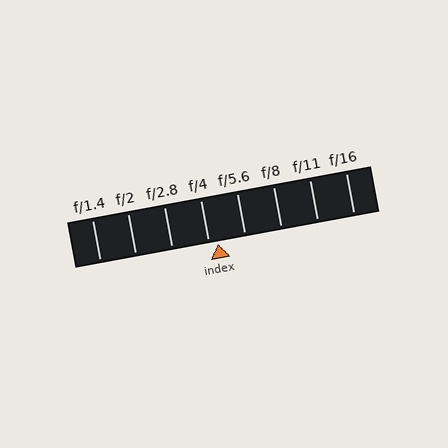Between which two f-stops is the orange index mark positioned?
The index mark is between f/4 and f/5.6.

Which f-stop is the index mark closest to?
The index mark is closest to f/4.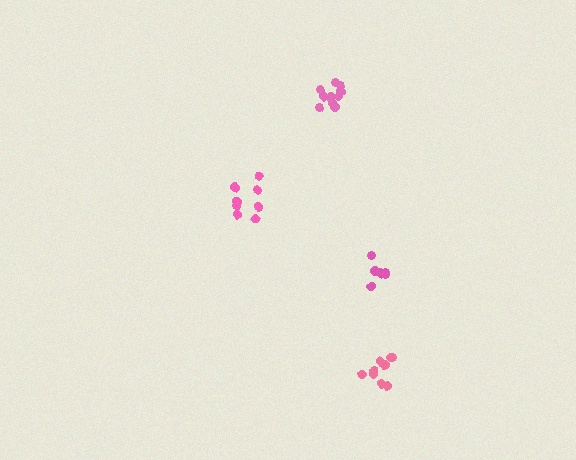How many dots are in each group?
Group 1: 10 dots, Group 2: 6 dots, Group 3: 9 dots, Group 4: 9 dots (34 total).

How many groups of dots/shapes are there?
There are 4 groups.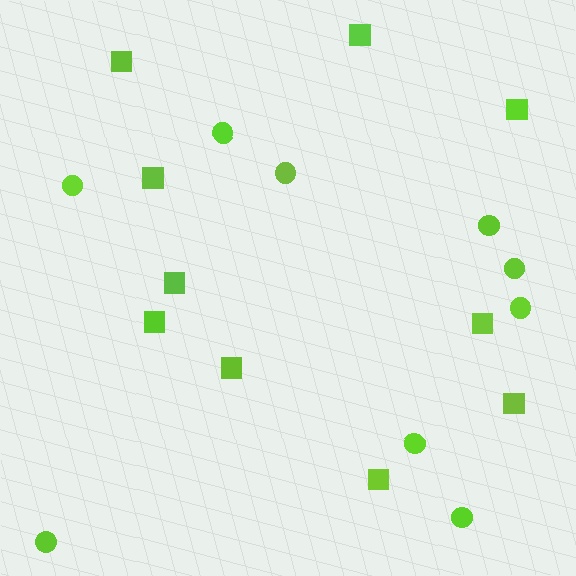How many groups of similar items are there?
There are 2 groups: one group of squares (10) and one group of circles (9).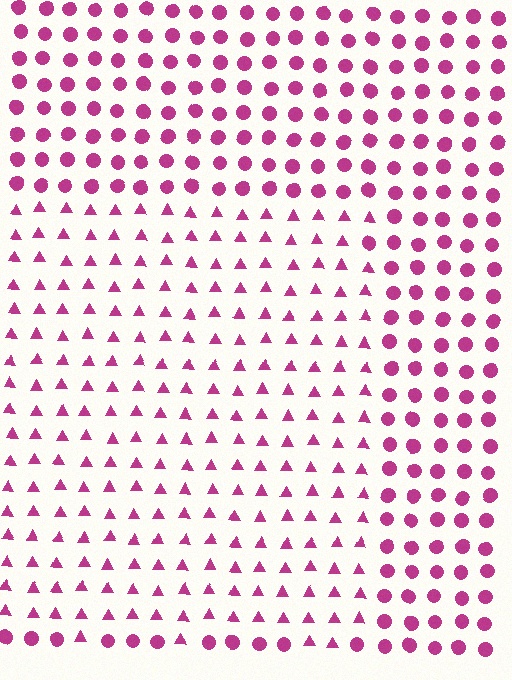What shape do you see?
I see a rectangle.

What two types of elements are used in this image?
The image uses triangles inside the rectangle region and circles outside it.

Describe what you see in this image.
The image is filled with small magenta elements arranged in a uniform grid. A rectangle-shaped region contains triangles, while the surrounding area contains circles. The boundary is defined purely by the change in element shape.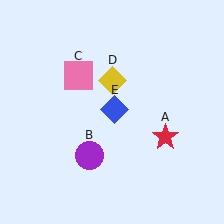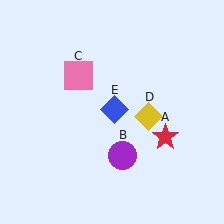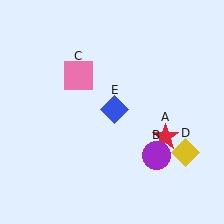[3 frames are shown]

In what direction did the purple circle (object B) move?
The purple circle (object B) moved right.